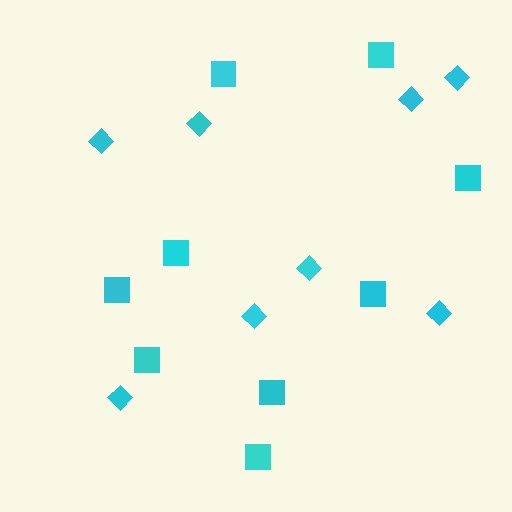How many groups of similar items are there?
There are 2 groups: one group of squares (9) and one group of diamonds (8).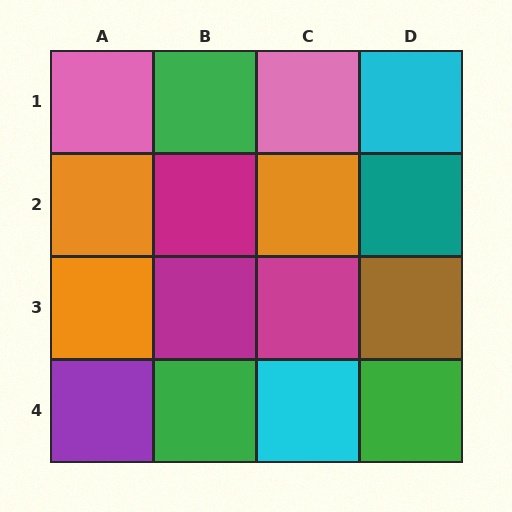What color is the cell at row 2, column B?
Magenta.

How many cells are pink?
2 cells are pink.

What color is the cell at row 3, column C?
Magenta.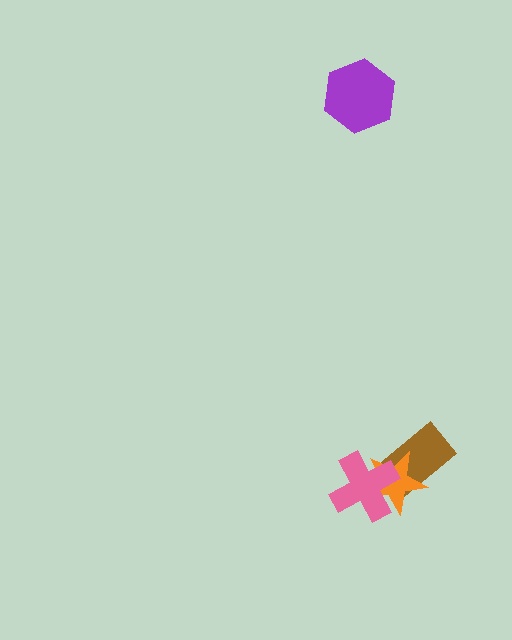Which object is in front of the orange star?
The pink cross is in front of the orange star.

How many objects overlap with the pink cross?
2 objects overlap with the pink cross.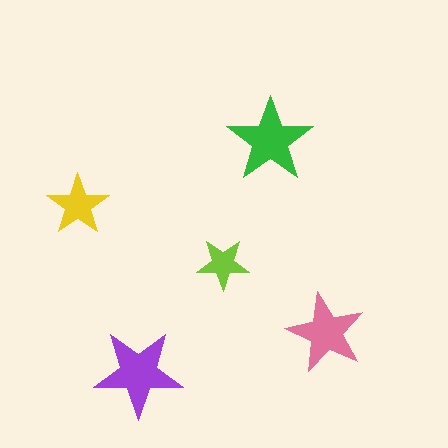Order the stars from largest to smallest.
the purple one, the green one, the pink one, the yellow one, the lime one.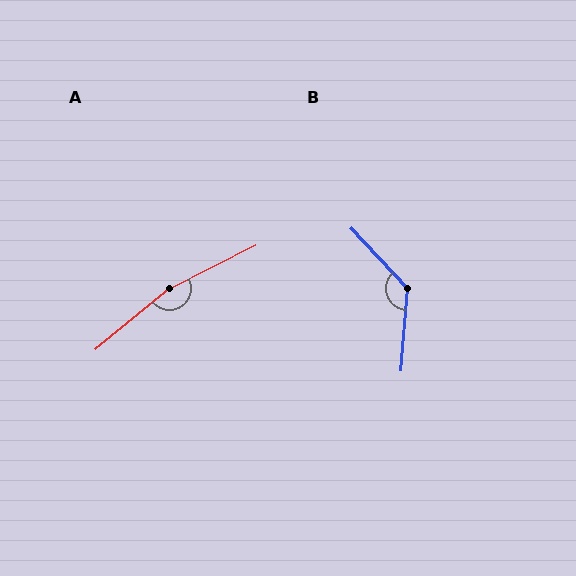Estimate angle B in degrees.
Approximately 132 degrees.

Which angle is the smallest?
B, at approximately 132 degrees.